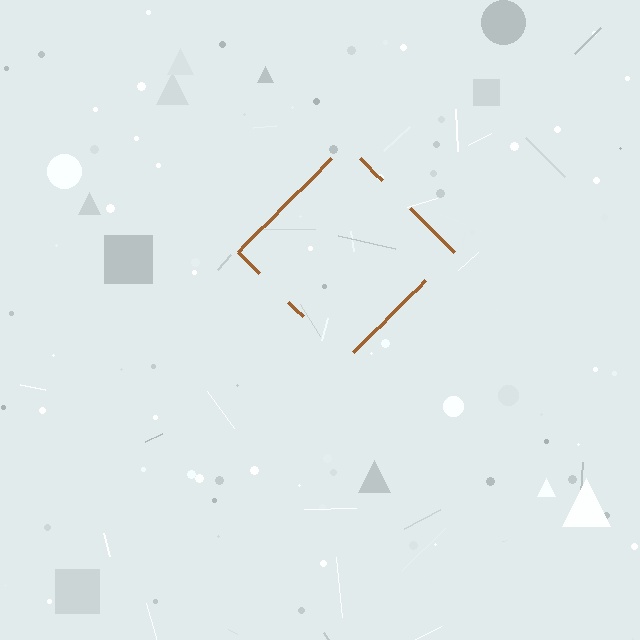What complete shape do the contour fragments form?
The contour fragments form a diamond.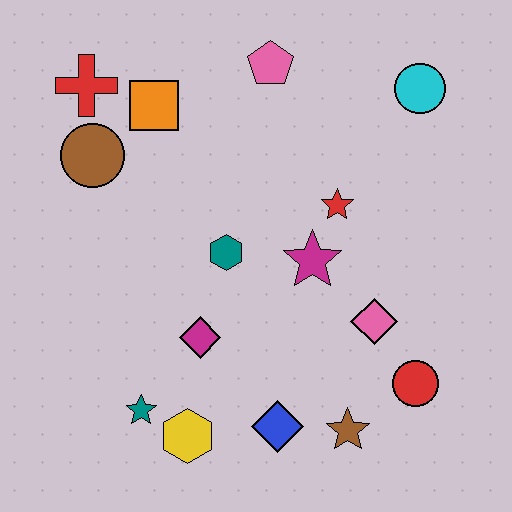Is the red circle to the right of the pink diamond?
Yes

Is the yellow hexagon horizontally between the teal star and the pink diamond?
Yes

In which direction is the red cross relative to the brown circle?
The red cross is above the brown circle.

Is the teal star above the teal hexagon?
No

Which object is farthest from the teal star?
The cyan circle is farthest from the teal star.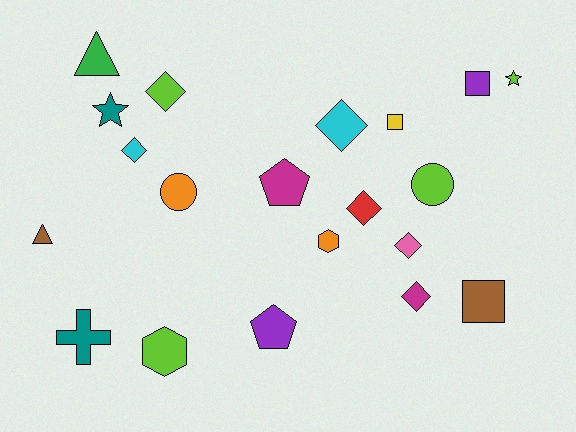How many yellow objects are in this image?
There is 1 yellow object.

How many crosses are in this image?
There is 1 cross.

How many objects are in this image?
There are 20 objects.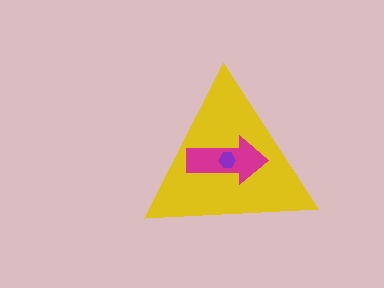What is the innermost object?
The purple hexagon.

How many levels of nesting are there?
3.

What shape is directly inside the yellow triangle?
The magenta arrow.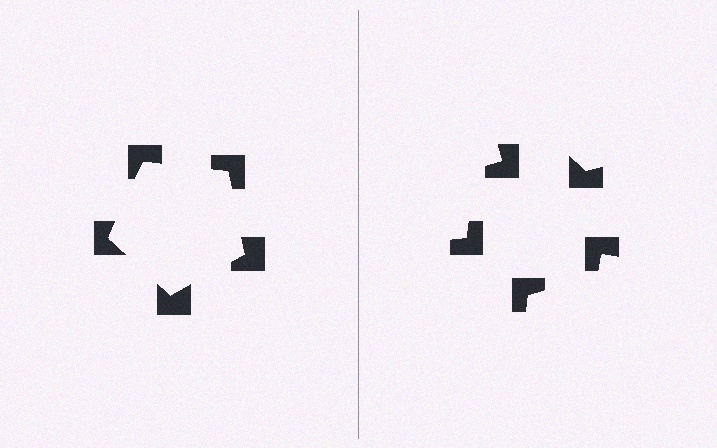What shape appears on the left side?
An illusory pentagon.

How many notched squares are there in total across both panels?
10 — 5 on each side.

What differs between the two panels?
The notched squares are positioned identically on both sides; only the wedge orientations differ. On the left they align to a pentagon; on the right they are misaligned.